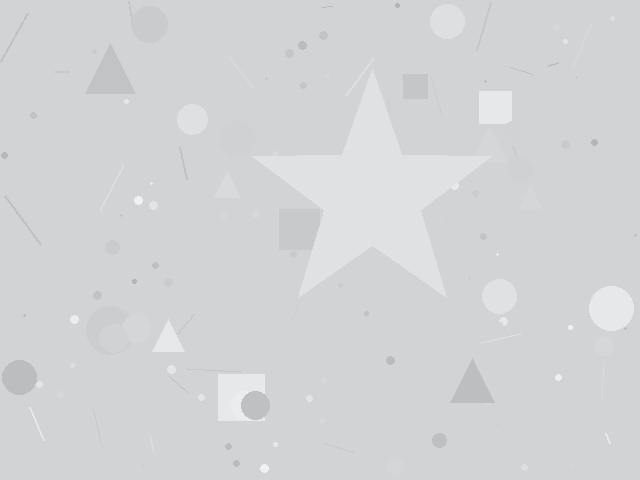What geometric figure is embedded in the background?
A star is embedded in the background.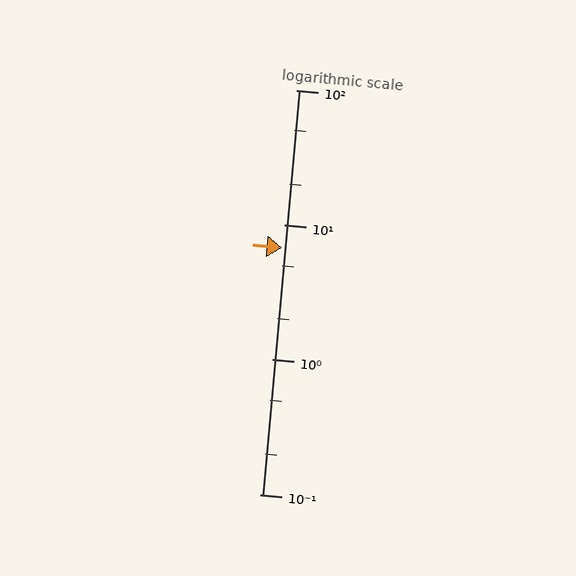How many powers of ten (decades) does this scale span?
The scale spans 3 decades, from 0.1 to 100.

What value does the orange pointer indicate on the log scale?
The pointer indicates approximately 6.8.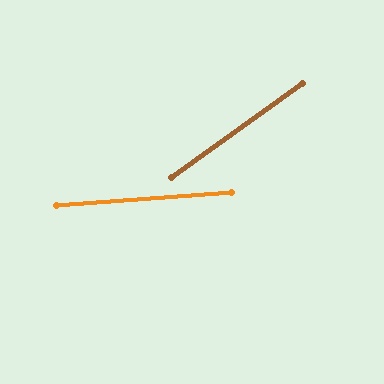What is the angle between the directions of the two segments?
Approximately 32 degrees.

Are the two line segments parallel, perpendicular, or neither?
Neither parallel nor perpendicular — they differ by about 32°.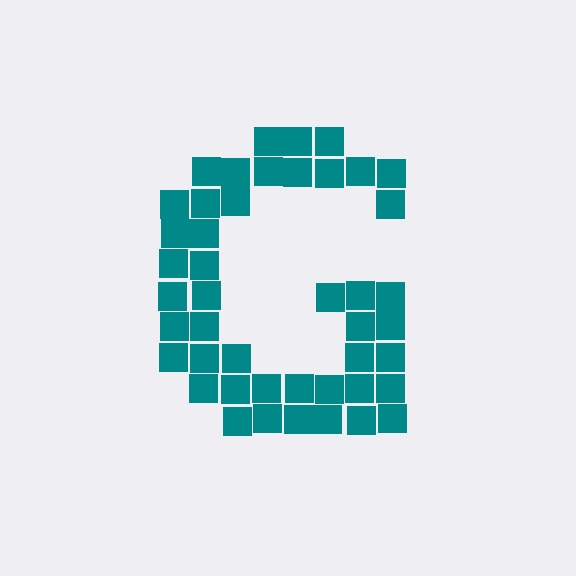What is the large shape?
The large shape is the letter G.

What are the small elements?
The small elements are squares.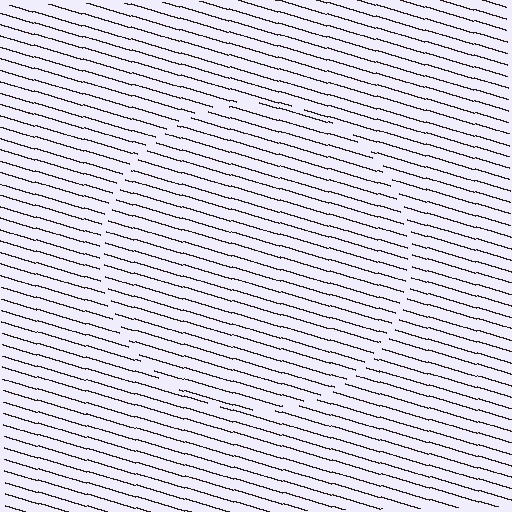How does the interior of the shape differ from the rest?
The interior of the shape contains the same grating, shifted by half a period — the contour is defined by the phase discontinuity where line-ends from the inner and outer gratings abut.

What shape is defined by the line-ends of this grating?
An illusory circle. The interior of the shape contains the same grating, shifted by half a period — the contour is defined by the phase discontinuity where line-ends from the inner and outer gratings abut.